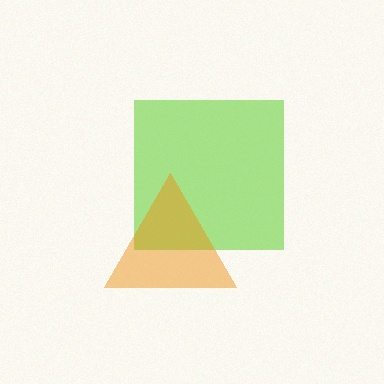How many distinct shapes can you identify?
There are 2 distinct shapes: a lime square, an orange triangle.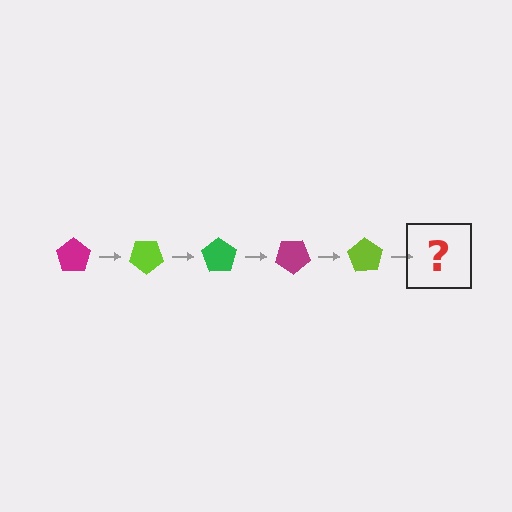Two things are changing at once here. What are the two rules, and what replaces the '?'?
The two rules are that it rotates 35 degrees each step and the color cycles through magenta, lime, and green. The '?' should be a green pentagon, rotated 175 degrees from the start.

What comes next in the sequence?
The next element should be a green pentagon, rotated 175 degrees from the start.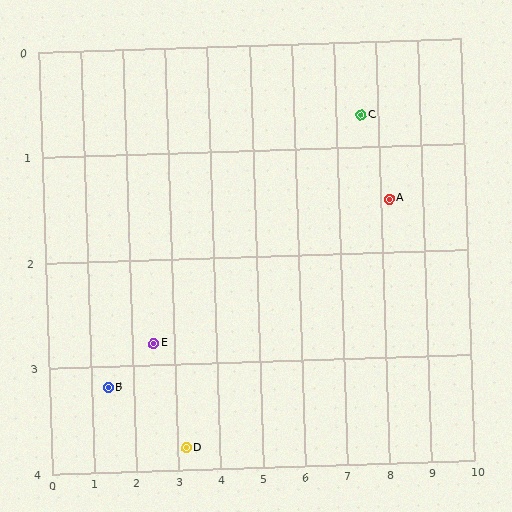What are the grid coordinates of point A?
Point A is at approximately (8.2, 1.5).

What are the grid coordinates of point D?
Point D is at approximately (3.2, 3.8).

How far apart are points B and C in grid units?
Points B and C are about 6.7 grid units apart.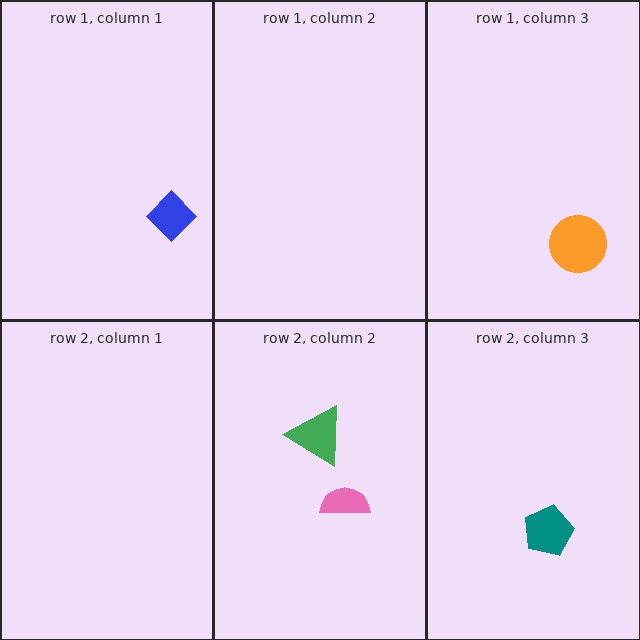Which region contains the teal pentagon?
The row 2, column 3 region.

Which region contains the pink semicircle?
The row 2, column 2 region.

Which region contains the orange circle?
The row 1, column 3 region.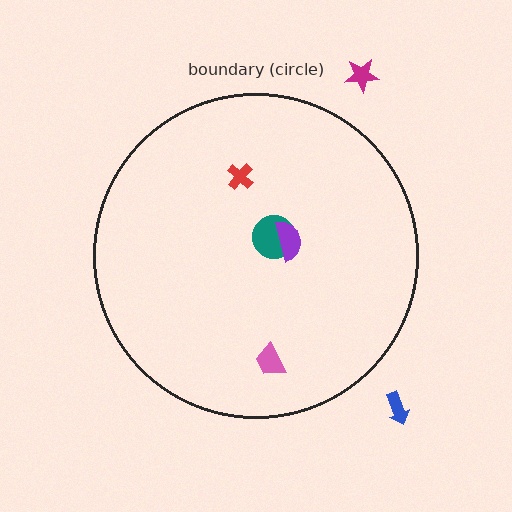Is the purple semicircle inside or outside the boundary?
Inside.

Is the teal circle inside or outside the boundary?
Inside.